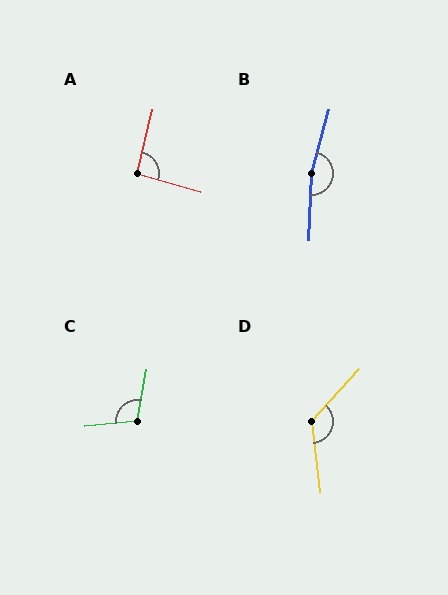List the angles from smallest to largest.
A (92°), C (107°), D (130°), B (167°).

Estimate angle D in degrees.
Approximately 130 degrees.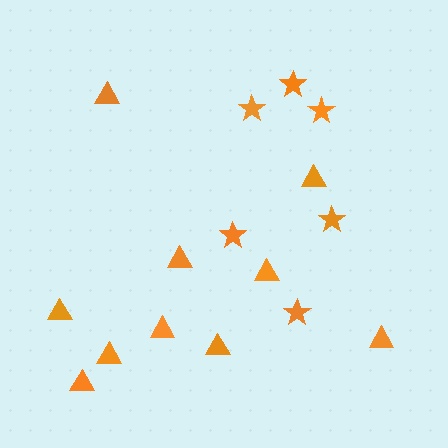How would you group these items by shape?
There are 2 groups: one group of stars (6) and one group of triangles (10).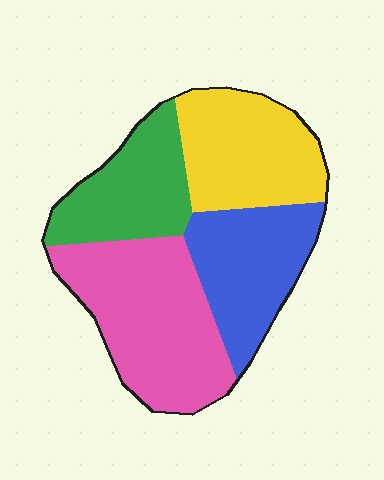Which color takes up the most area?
Pink, at roughly 35%.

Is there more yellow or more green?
Yellow.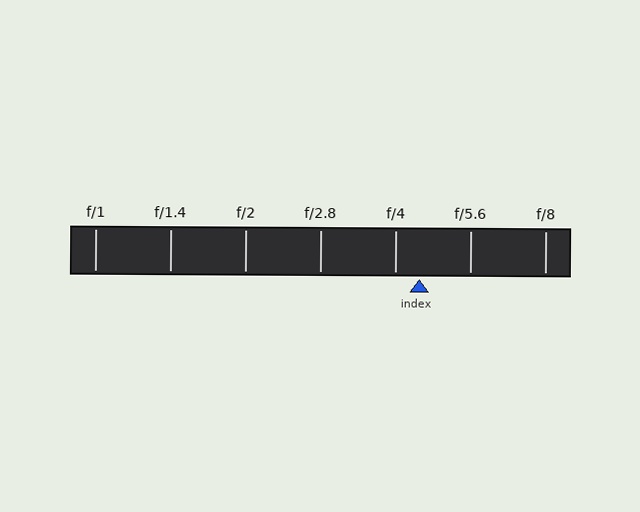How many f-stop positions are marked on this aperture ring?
There are 7 f-stop positions marked.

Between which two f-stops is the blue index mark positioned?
The index mark is between f/4 and f/5.6.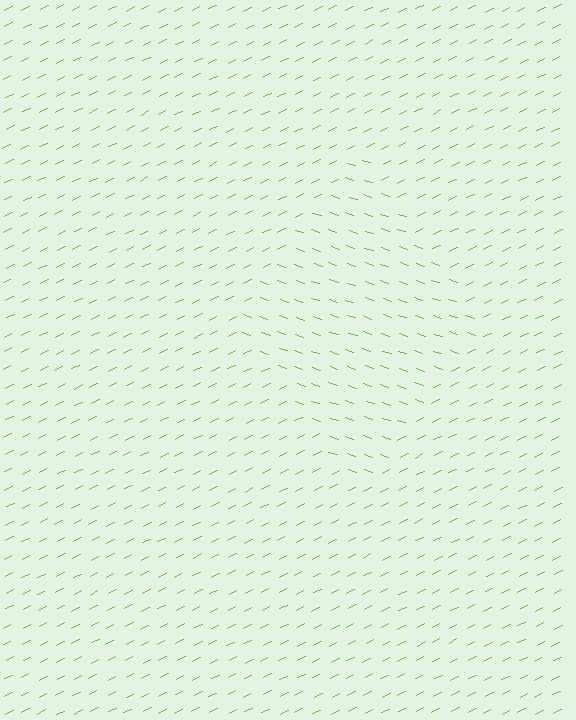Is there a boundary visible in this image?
Yes, there is a texture boundary formed by a change in line orientation.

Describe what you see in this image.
The image is filled with small lime line segments. A diamond region in the image has lines oriented differently from the surrounding lines, creating a visible texture boundary.